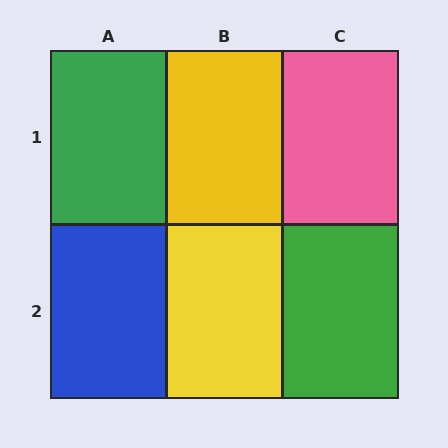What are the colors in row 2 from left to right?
Blue, yellow, green.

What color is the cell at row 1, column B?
Yellow.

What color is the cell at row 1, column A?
Green.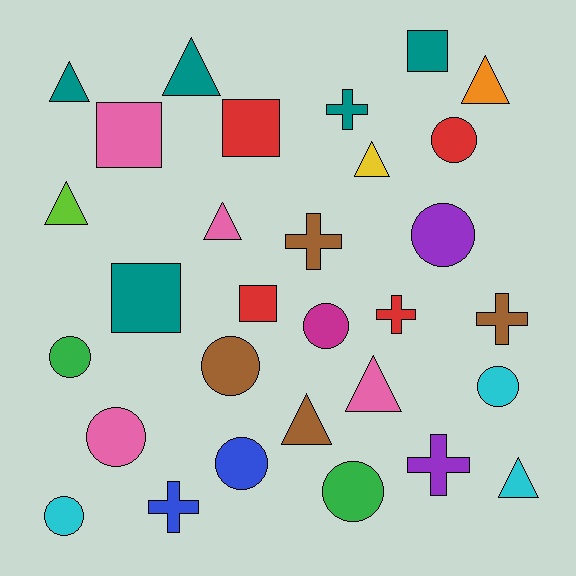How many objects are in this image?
There are 30 objects.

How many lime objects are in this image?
There is 1 lime object.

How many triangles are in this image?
There are 9 triangles.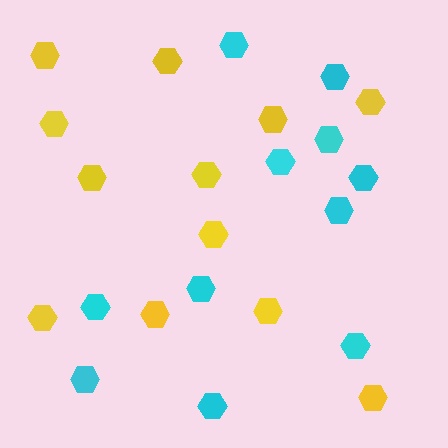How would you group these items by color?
There are 2 groups: one group of yellow hexagons (12) and one group of cyan hexagons (11).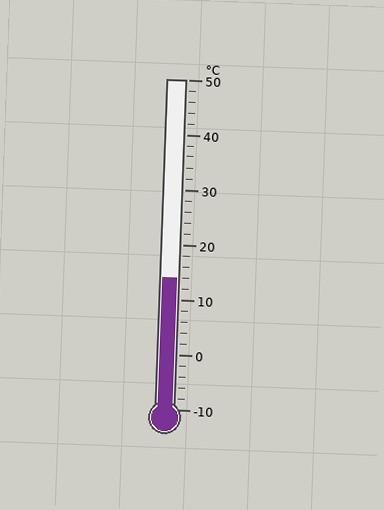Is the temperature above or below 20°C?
The temperature is below 20°C.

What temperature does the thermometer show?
The thermometer shows approximately 14°C.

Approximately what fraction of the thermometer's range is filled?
The thermometer is filled to approximately 40% of its range.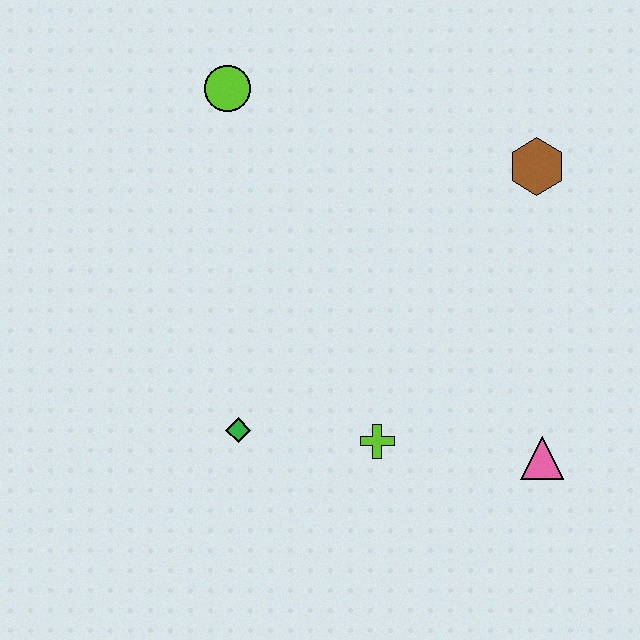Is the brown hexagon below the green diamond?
No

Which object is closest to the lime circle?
The brown hexagon is closest to the lime circle.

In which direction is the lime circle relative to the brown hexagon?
The lime circle is to the left of the brown hexagon.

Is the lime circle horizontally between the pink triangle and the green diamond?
No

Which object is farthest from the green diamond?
The brown hexagon is farthest from the green diamond.